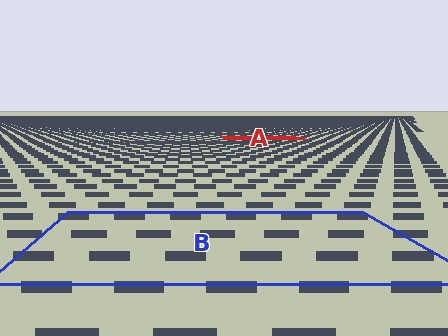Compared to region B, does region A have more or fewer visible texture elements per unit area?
Region A has more texture elements per unit area — they are packed more densely because it is farther away.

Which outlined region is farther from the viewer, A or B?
Region A is farther from the viewer — the texture elements inside it appear smaller and more densely packed.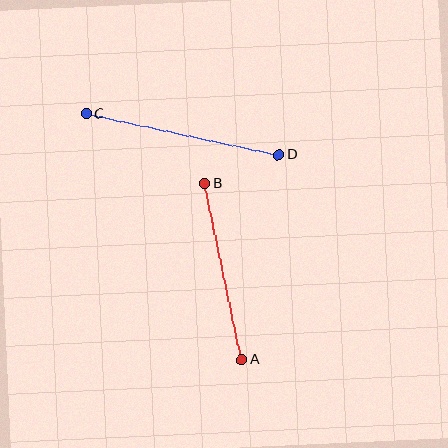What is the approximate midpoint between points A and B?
The midpoint is at approximately (223, 272) pixels.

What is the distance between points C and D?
The distance is approximately 197 pixels.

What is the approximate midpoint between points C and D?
The midpoint is at approximately (182, 134) pixels.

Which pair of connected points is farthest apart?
Points C and D are farthest apart.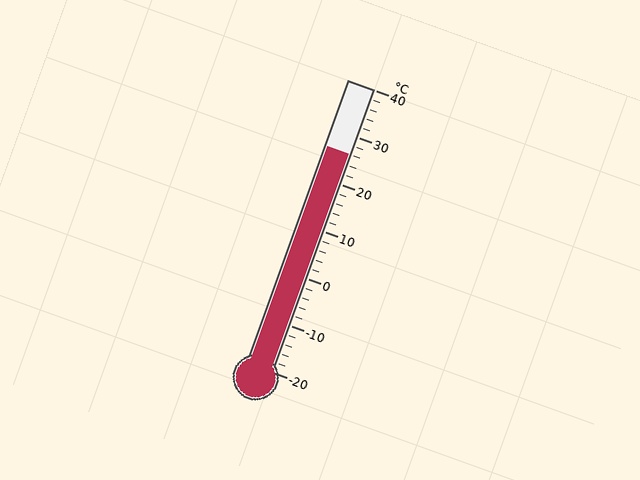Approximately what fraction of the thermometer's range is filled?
The thermometer is filled to approximately 75% of its range.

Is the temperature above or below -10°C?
The temperature is above -10°C.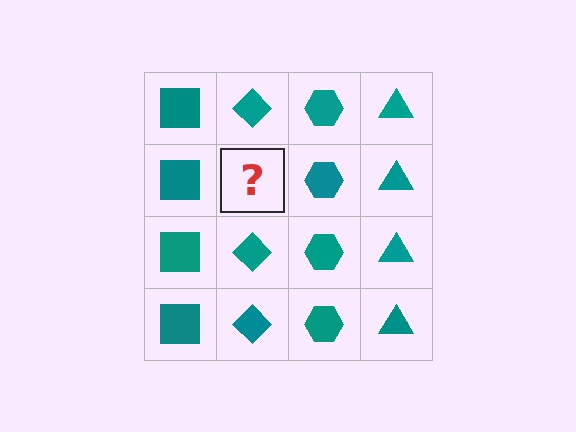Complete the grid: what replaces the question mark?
The question mark should be replaced with a teal diamond.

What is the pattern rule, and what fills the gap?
The rule is that each column has a consistent shape. The gap should be filled with a teal diamond.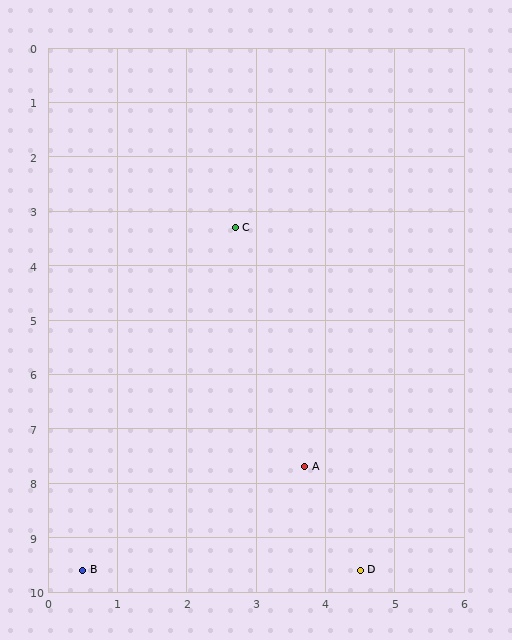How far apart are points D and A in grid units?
Points D and A are about 2.1 grid units apart.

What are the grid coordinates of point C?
Point C is at approximately (2.7, 3.3).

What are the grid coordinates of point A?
Point A is at approximately (3.7, 7.7).